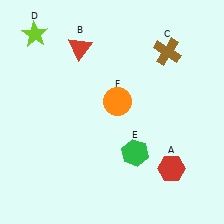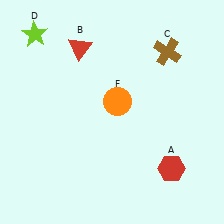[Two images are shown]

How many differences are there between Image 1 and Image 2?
There is 1 difference between the two images.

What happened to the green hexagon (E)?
The green hexagon (E) was removed in Image 2. It was in the bottom-right area of Image 1.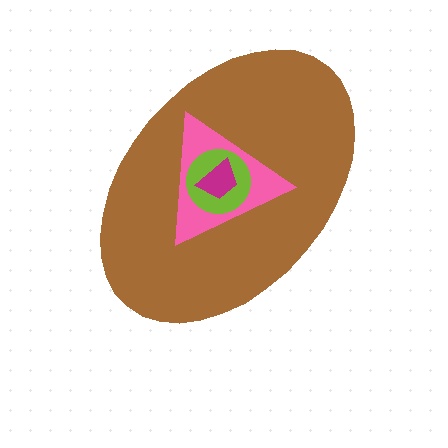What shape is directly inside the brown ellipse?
The pink triangle.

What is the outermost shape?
The brown ellipse.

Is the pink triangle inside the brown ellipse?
Yes.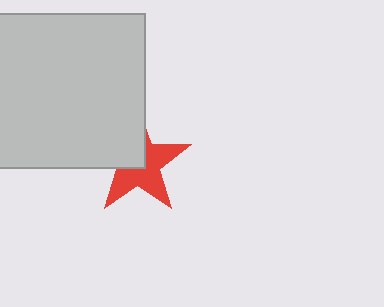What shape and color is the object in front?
The object in front is a light gray square.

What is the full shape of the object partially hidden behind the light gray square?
The partially hidden object is a red star.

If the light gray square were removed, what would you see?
You would see the complete red star.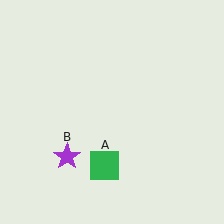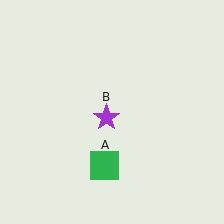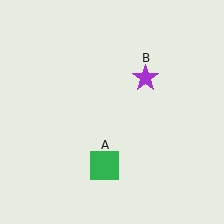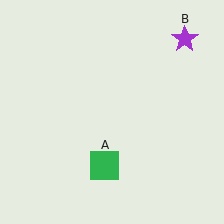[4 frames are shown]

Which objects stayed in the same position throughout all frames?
Green square (object A) remained stationary.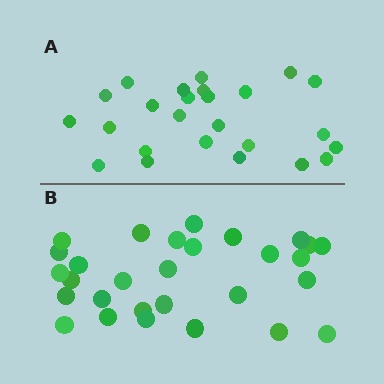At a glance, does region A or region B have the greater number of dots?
Region B (the bottom region) has more dots.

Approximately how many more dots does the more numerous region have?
Region B has about 4 more dots than region A.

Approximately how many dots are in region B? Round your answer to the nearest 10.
About 30 dots. (The exact count is 29, which rounds to 30.)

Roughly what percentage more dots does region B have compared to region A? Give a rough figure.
About 15% more.